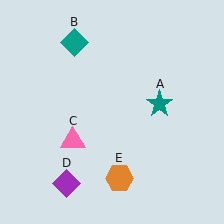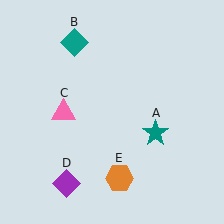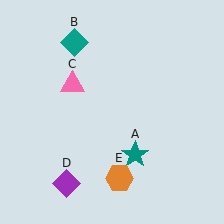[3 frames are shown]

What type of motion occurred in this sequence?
The teal star (object A), pink triangle (object C) rotated clockwise around the center of the scene.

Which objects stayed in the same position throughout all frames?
Teal diamond (object B) and purple diamond (object D) and orange hexagon (object E) remained stationary.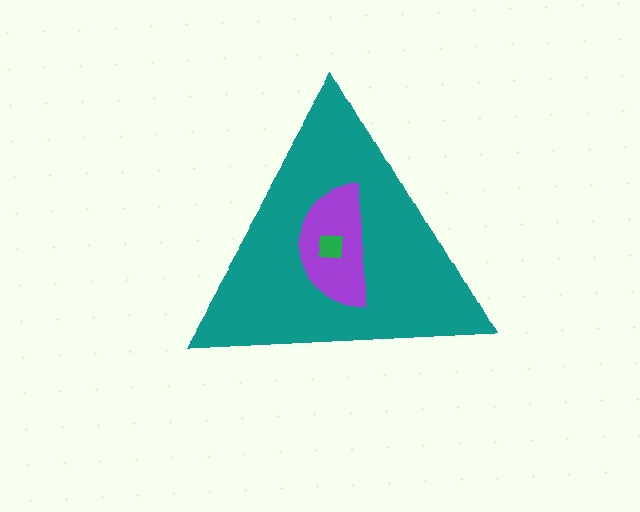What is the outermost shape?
The teal triangle.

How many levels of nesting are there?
3.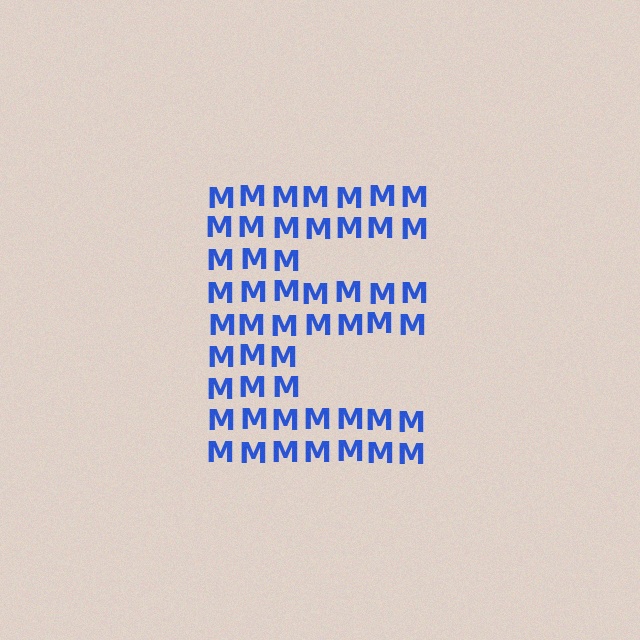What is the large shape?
The large shape is the letter E.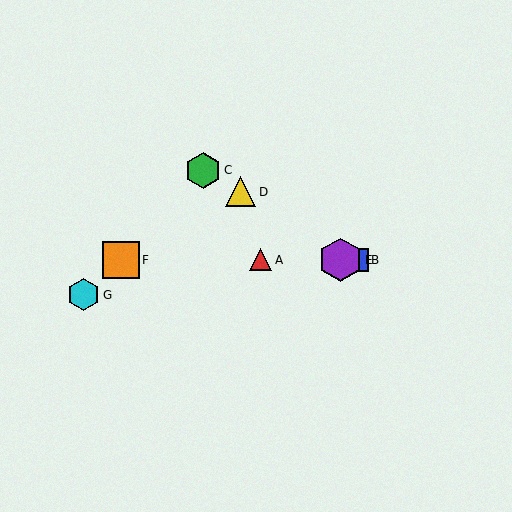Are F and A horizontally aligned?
Yes, both are at y≈260.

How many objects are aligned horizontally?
4 objects (A, B, E, F) are aligned horizontally.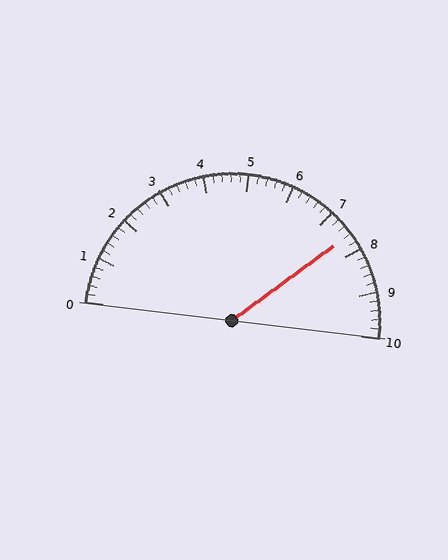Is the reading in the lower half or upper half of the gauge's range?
The reading is in the upper half of the range (0 to 10).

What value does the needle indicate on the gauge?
The needle indicates approximately 7.6.